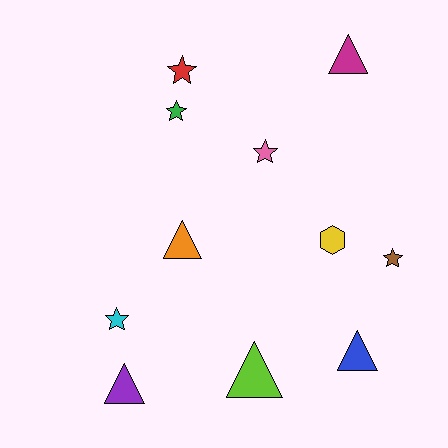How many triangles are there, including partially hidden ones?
There are 5 triangles.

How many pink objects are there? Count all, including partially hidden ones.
There is 1 pink object.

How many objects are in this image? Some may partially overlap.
There are 11 objects.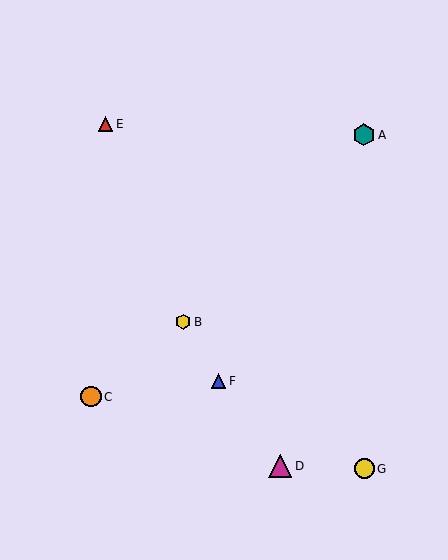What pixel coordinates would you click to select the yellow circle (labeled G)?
Click at (364, 469) to select the yellow circle G.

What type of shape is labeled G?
Shape G is a yellow circle.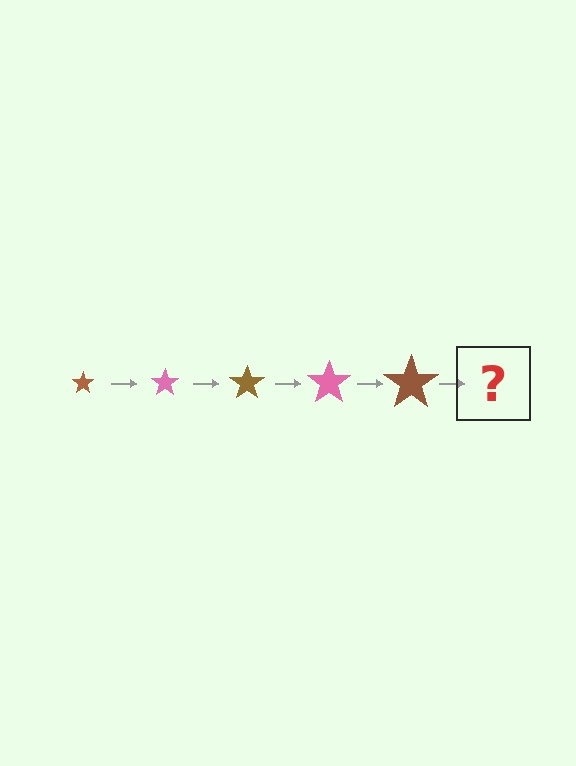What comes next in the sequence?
The next element should be a pink star, larger than the previous one.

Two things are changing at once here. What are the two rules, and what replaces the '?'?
The two rules are that the star grows larger each step and the color cycles through brown and pink. The '?' should be a pink star, larger than the previous one.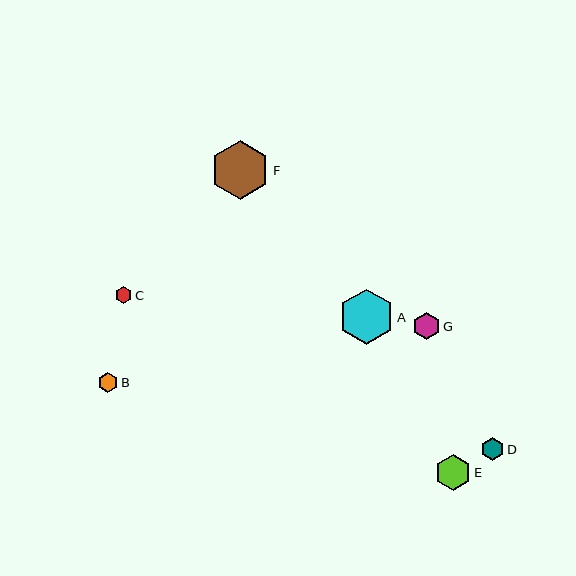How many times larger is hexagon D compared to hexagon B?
Hexagon D is approximately 1.1 times the size of hexagon B.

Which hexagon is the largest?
Hexagon F is the largest with a size of approximately 59 pixels.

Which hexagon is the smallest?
Hexagon C is the smallest with a size of approximately 17 pixels.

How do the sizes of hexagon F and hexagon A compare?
Hexagon F and hexagon A are approximately the same size.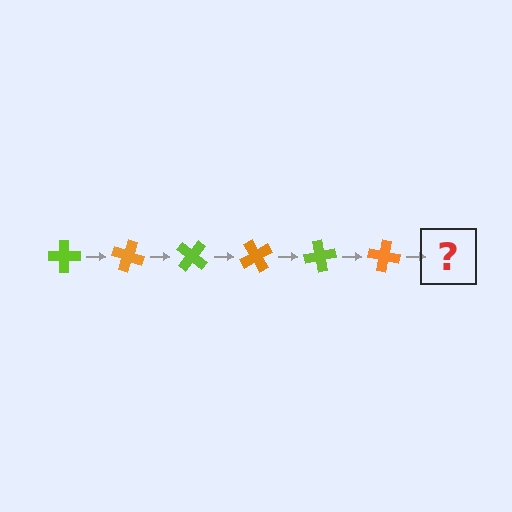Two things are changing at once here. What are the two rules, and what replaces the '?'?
The two rules are that it rotates 20 degrees each step and the color cycles through lime and orange. The '?' should be a lime cross, rotated 120 degrees from the start.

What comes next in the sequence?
The next element should be a lime cross, rotated 120 degrees from the start.